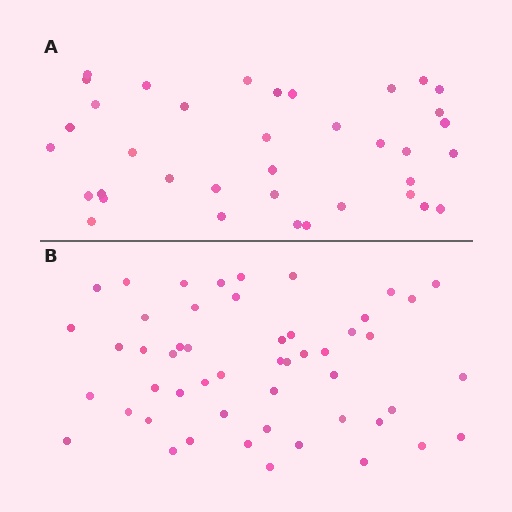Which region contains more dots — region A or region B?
Region B (the bottom region) has more dots.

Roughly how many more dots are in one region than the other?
Region B has approximately 15 more dots than region A.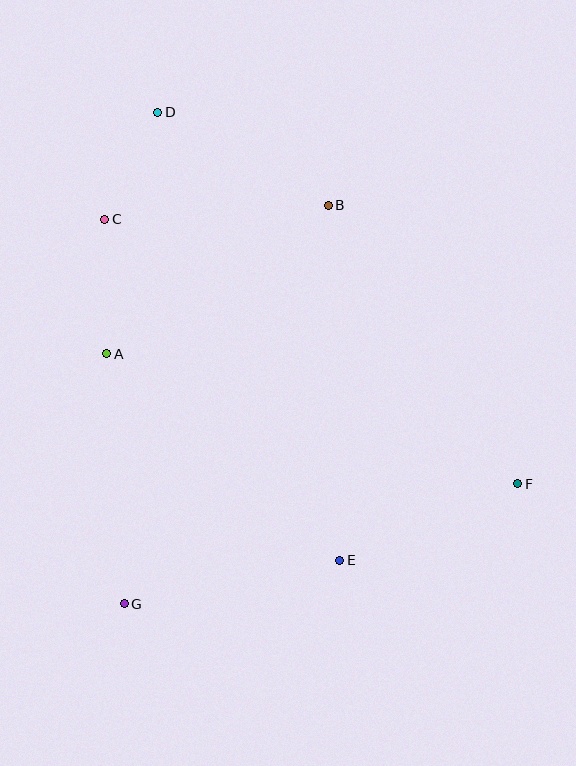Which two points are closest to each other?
Points C and D are closest to each other.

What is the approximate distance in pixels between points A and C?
The distance between A and C is approximately 135 pixels.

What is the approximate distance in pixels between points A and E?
The distance between A and E is approximately 311 pixels.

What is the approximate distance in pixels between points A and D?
The distance between A and D is approximately 247 pixels.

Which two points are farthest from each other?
Points D and F are farthest from each other.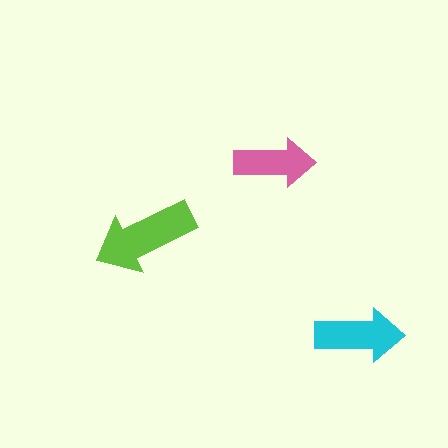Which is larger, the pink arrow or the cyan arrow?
The cyan one.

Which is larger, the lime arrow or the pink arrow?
The lime one.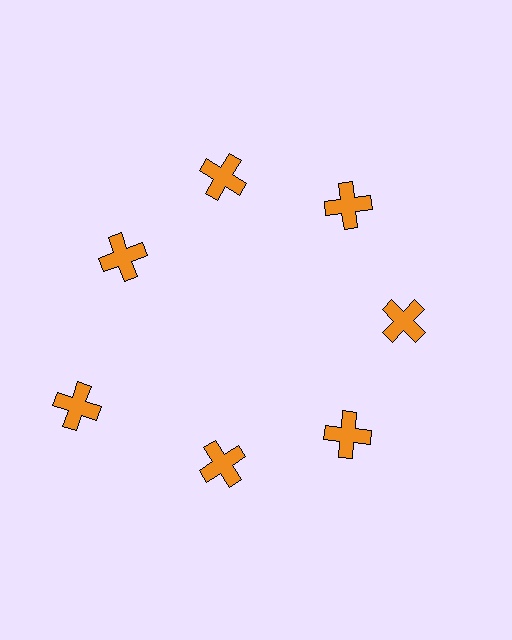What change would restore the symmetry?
The symmetry would be restored by moving it inward, back onto the ring so that all 7 crosses sit at equal angles and equal distance from the center.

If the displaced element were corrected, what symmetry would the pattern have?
It would have 7-fold rotational symmetry — the pattern would map onto itself every 51 degrees.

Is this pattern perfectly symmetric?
No. The 7 orange crosses are arranged in a ring, but one element near the 8 o'clock position is pushed outward from the center, breaking the 7-fold rotational symmetry.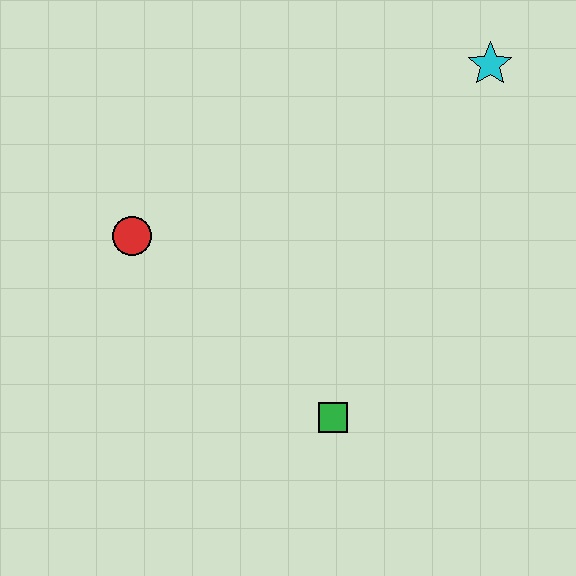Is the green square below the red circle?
Yes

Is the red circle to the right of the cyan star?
No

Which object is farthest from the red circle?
The cyan star is farthest from the red circle.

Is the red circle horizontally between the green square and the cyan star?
No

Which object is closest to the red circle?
The green square is closest to the red circle.